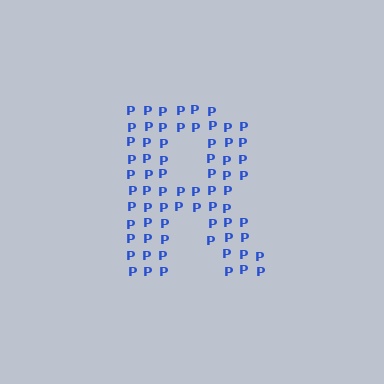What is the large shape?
The large shape is the letter R.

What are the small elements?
The small elements are letter P's.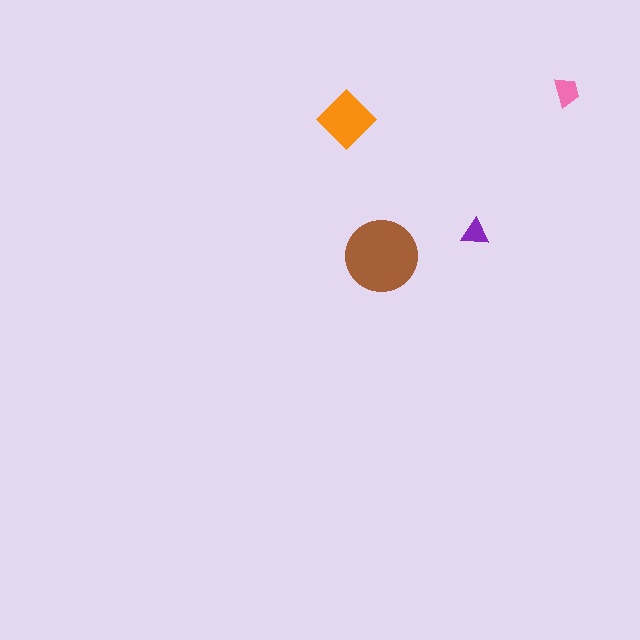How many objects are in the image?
There are 4 objects in the image.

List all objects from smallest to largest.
The purple triangle, the pink trapezoid, the orange diamond, the brown circle.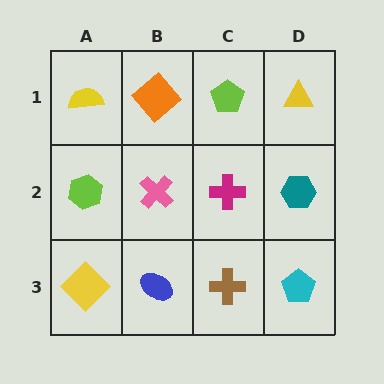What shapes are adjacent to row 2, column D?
A yellow triangle (row 1, column D), a cyan pentagon (row 3, column D), a magenta cross (row 2, column C).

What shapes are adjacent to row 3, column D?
A teal hexagon (row 2, column D), a brown cross (row 3, column C).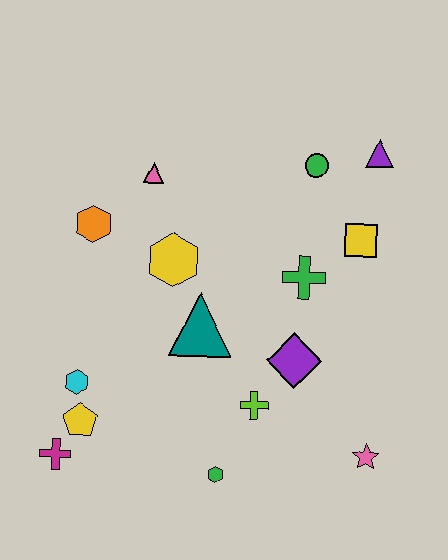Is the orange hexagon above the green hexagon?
Yes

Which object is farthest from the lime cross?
The purple triangle is farthest from the lime cross.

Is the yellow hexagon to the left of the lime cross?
Yes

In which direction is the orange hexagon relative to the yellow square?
The orange hexagon is to the left of the yellow square.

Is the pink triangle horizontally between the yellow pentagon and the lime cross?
Yes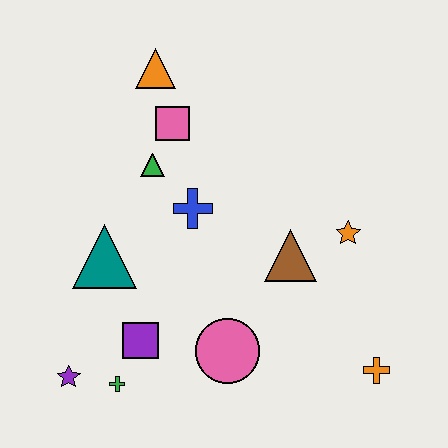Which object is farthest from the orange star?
The purple star is farthest from the orange star.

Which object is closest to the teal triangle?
The purple square is closest to the teal triangle.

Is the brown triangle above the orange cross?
Yes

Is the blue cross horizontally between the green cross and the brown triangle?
Yes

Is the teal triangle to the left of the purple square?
Yes